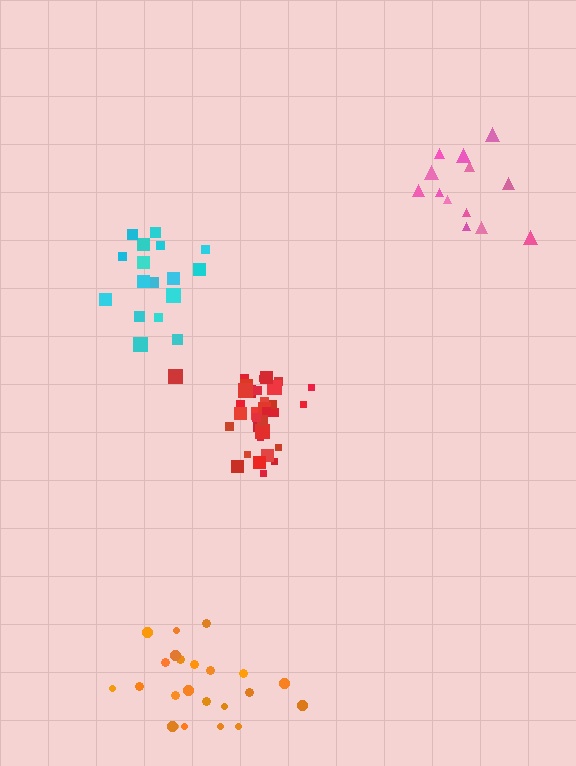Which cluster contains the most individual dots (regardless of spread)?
Red (35).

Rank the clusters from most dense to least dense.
red, cyan, pink, orange.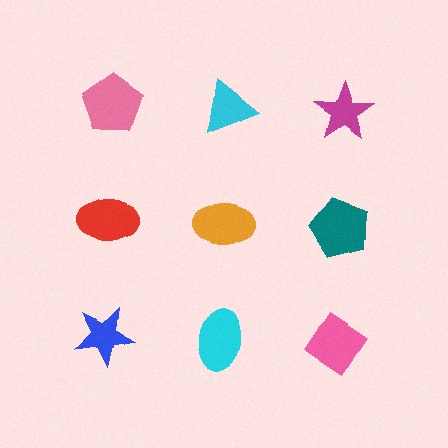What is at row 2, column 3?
A teal pentagon.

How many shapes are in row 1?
3 shapes.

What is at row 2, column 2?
An orange ellipse.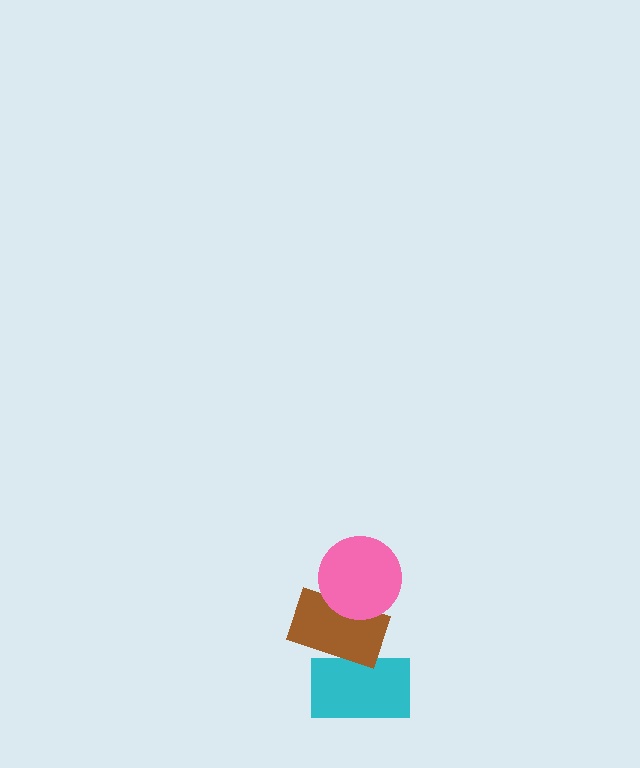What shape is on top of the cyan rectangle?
The brown rectangle is on top of the cyan rectangle.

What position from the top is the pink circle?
The pink circle is 1st from the top.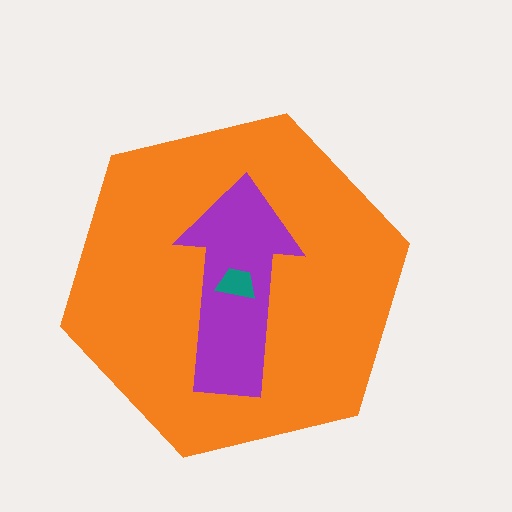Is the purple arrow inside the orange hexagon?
Yes.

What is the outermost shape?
The orange hexagon.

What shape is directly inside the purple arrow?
The teal trapezoid.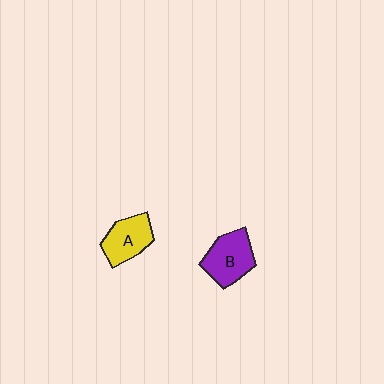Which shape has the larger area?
Shape B (purple).